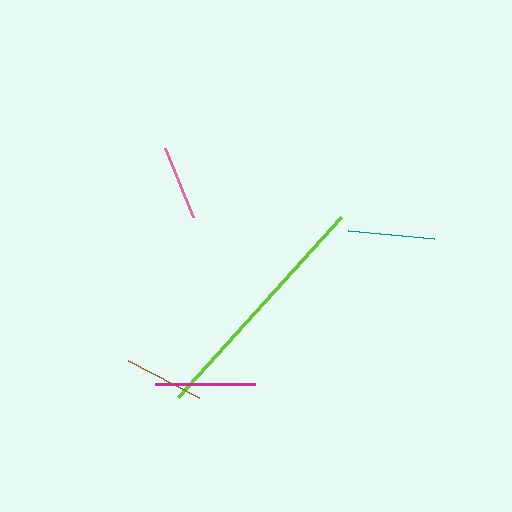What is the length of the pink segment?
The pink segment is approximately 75 pixels long.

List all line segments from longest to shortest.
From longest to shortest: lime, magenta, teal, brown, pink.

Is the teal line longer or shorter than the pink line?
The teal line is longer than the pink line.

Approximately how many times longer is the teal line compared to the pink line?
The teal line is approximately 1.2 times the length of the pink line.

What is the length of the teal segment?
The teal segment is approximately 86 pixels long.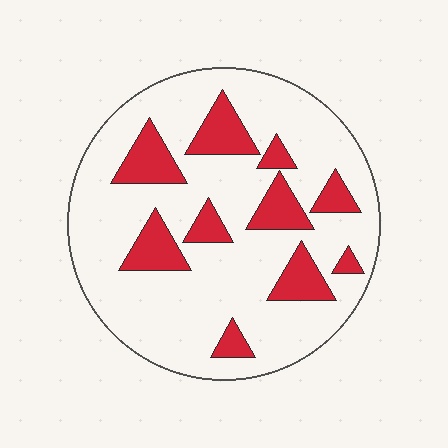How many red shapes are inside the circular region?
10.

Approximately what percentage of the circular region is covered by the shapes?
Approximately 20%.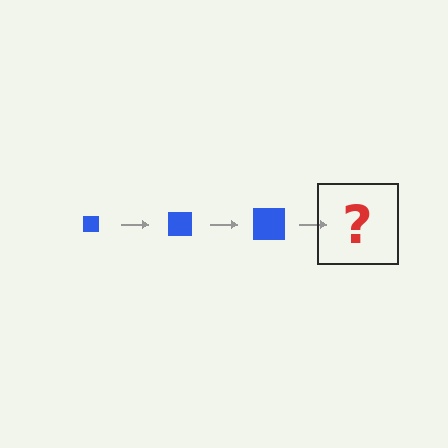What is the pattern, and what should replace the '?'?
The pattern is that the square gets progressively larger each step. The '?' should be a blue square, larger than the previous one.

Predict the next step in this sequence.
The next step is a blue square, larger than the previous one.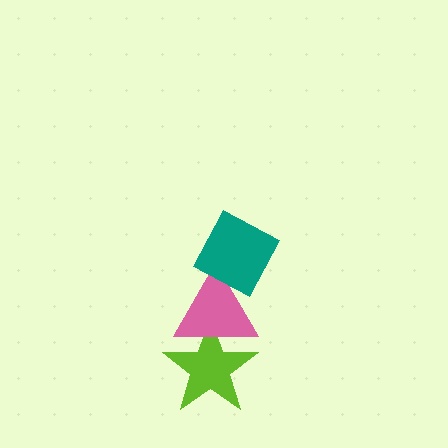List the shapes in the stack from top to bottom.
From top to bottom: the teal diamond, the pink triangle, the lime star.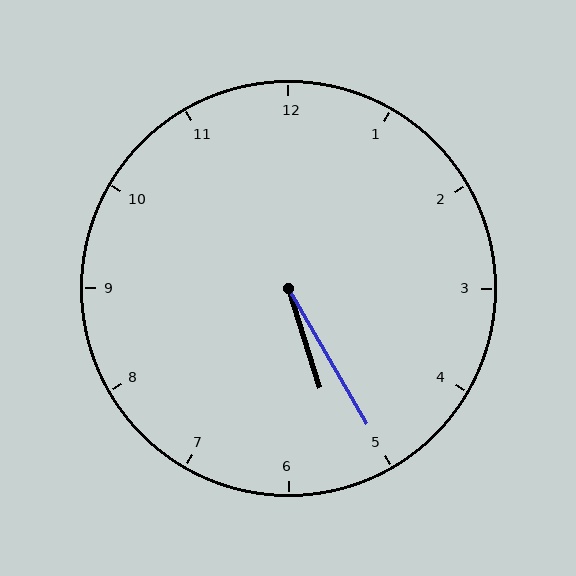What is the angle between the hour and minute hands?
Approximately 12 degrees.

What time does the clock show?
5:25.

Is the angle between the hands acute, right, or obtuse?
It is acute.